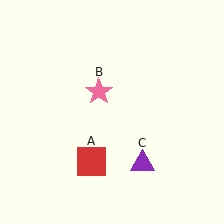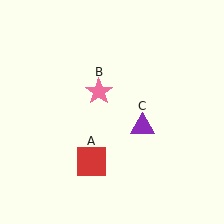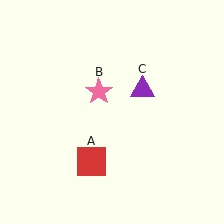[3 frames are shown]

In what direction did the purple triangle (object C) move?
The purple triangle (object C) moved up.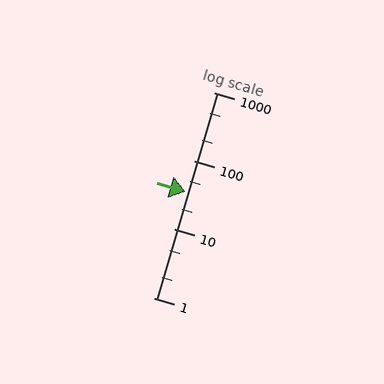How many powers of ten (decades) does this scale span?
The scale spans 3 decades, from 1 to 1000.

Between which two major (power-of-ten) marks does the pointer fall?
The pointer is between 10 and 100.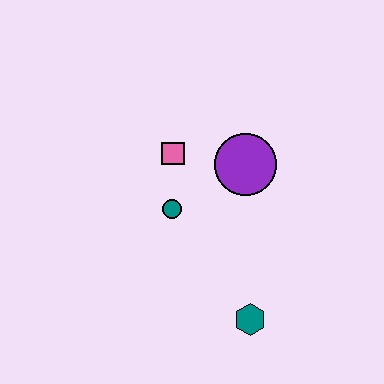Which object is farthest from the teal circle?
The teal hexagon is farthest from the teal circle.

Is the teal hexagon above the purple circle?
No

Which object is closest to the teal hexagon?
The teal circle is closest to the teal hexagon.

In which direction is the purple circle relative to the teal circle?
The purple circle is to the right of the teal circle.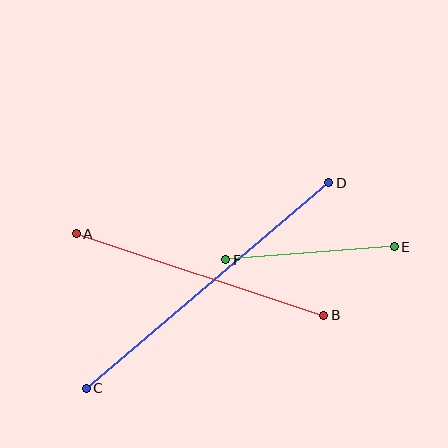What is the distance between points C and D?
The distance is approximately 318 pixels.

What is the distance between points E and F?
The distance is approximately 169 pixels.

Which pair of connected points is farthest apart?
Points C and D are farthest apart.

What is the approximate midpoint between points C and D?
The midpoint is at approximately (207, 285) pixels.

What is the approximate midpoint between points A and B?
The midpoint is at approximately (200, 275) pixels.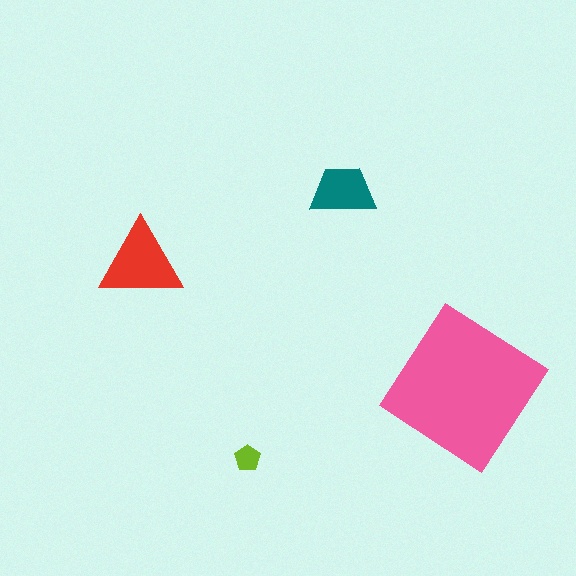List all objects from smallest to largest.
The lime pentagon, the teal trapezoid, the red triangle, the pink diamond.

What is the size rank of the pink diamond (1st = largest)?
1st.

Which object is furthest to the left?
The red triangle is leftmost.